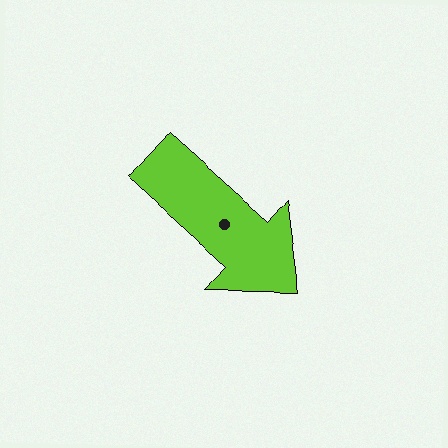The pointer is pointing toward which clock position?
Roughly 4 o'clock.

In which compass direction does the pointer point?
Southeast.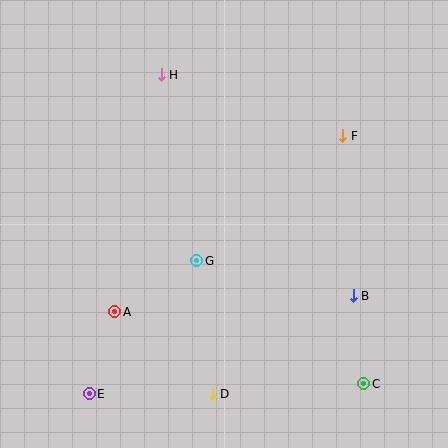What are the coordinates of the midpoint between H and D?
The midpoint between H and D is at (187, 234).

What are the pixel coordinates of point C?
Point C is at (364, 384).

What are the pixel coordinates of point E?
Point E is at (89, 394).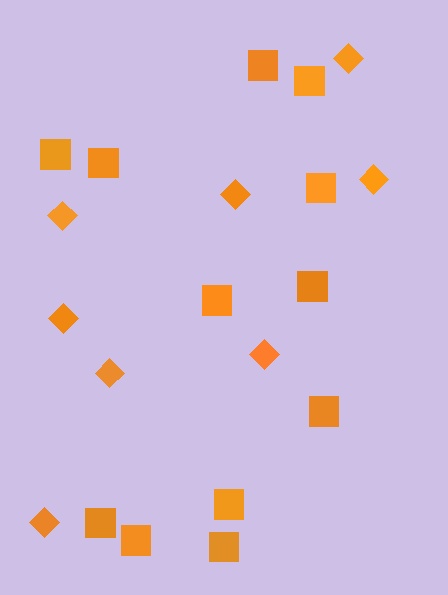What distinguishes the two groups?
There are 2 groups: one group of squares (12) and one group of diamonds (8).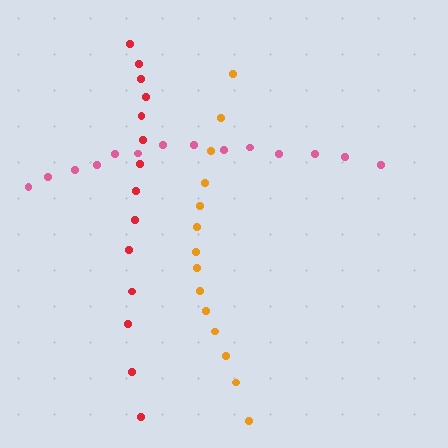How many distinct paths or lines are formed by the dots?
There are 3 distinct paths.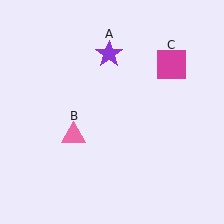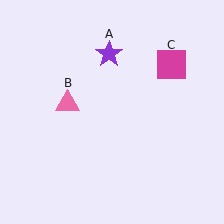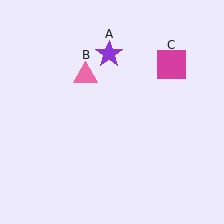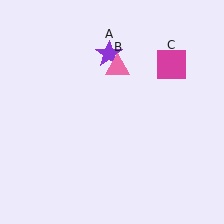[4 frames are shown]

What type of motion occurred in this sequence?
The pink triangle (object B) rotated clockwise around the center of the scene.